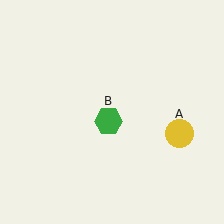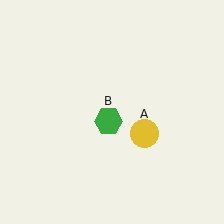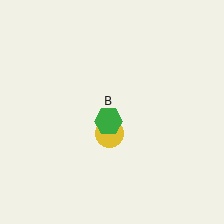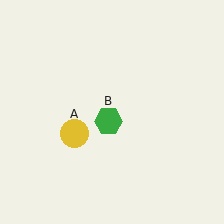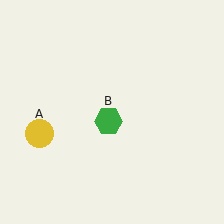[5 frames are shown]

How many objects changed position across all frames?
1 object changed position: yellow circle (object A).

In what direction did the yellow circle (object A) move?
The yellow circle (object A) moved left.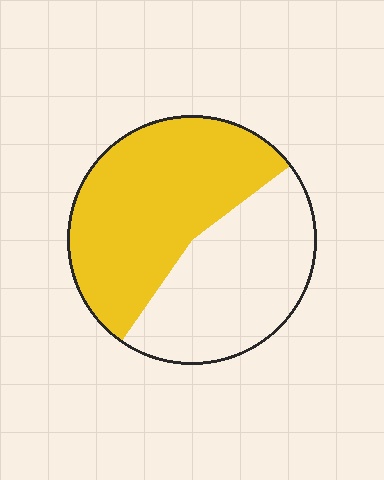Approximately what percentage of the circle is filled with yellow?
Approximately 55%.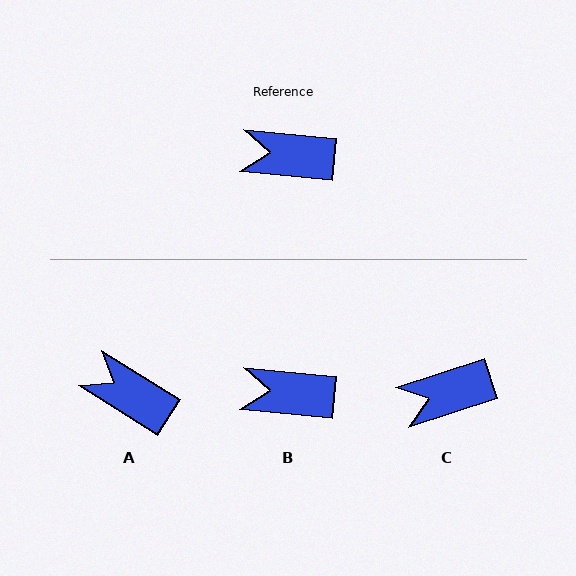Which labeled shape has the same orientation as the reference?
B.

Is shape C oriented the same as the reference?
No, it is off by about 24 degrees.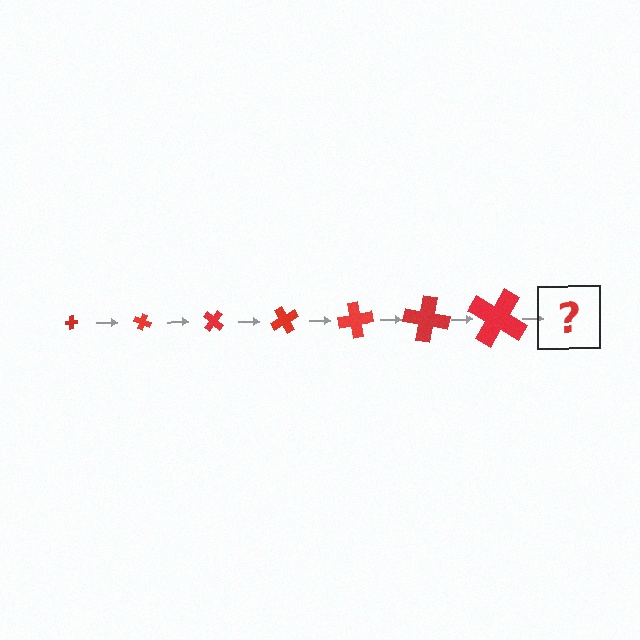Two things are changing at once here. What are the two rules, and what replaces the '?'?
The two rules are that the cross grows larger each step and it rotates 20 degrees each step. The '?' should be a cross, larger than the previous one and rotated 140 degrees from the start.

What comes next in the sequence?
The next element should be a cross, larger than the previous one and rotated 140 degrees from the start.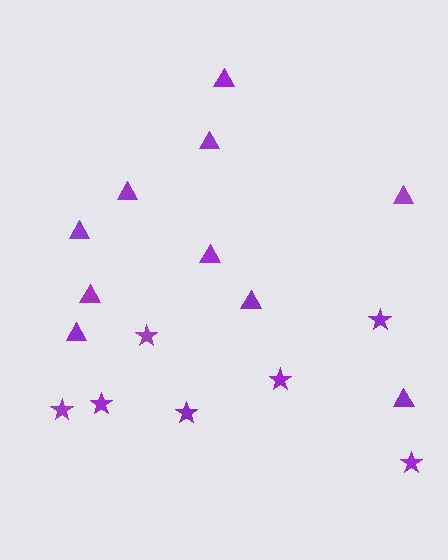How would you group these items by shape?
There are 2 groups: one group of stars (7) and one group of triangles (10).